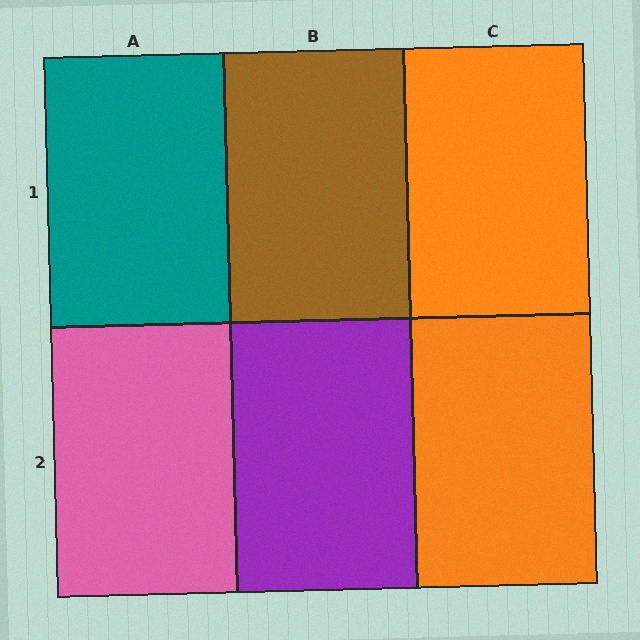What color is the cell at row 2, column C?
Orange.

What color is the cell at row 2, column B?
Purple.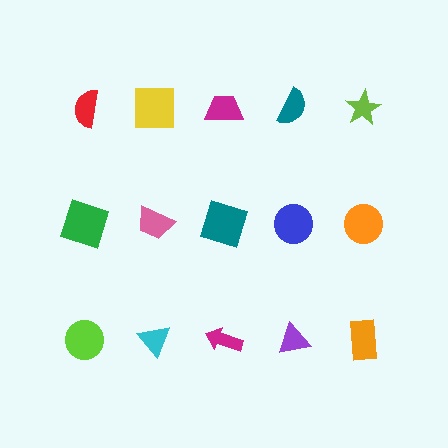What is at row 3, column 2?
A cyan triangle.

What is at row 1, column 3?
A magenta trapezoid.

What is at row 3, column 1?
A lime circle.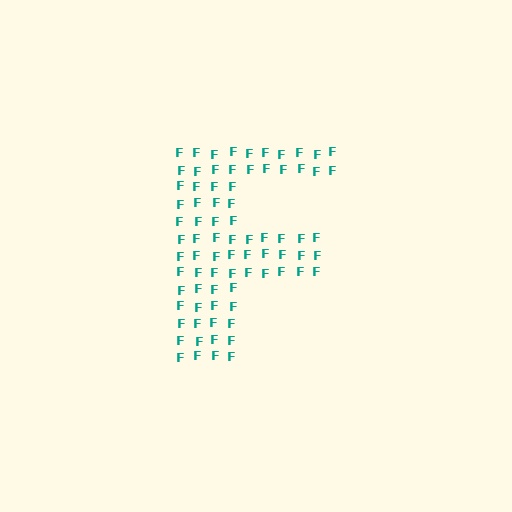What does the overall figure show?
The overall figure shows the letter F.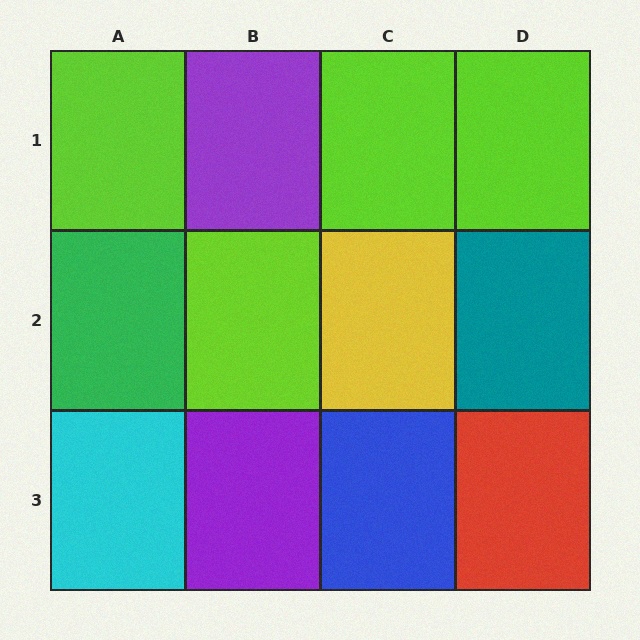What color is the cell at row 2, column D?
Teal.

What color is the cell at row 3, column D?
Red.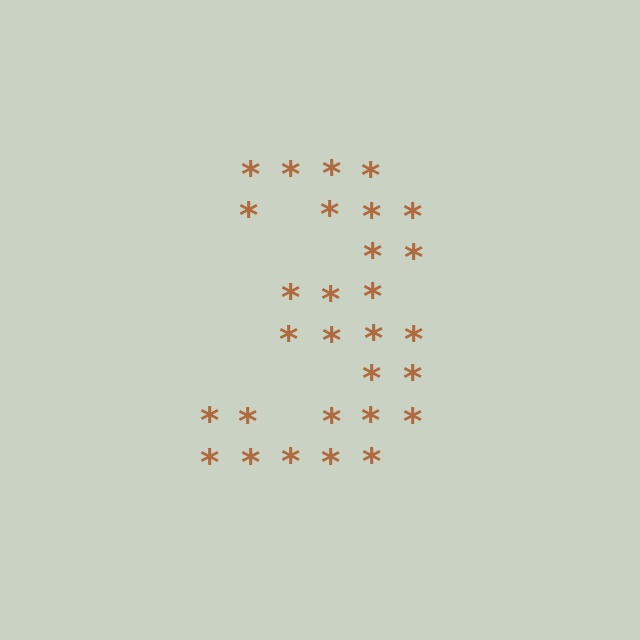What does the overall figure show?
The overall figure shows the digit 3.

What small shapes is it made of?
It is made of small asterisks.